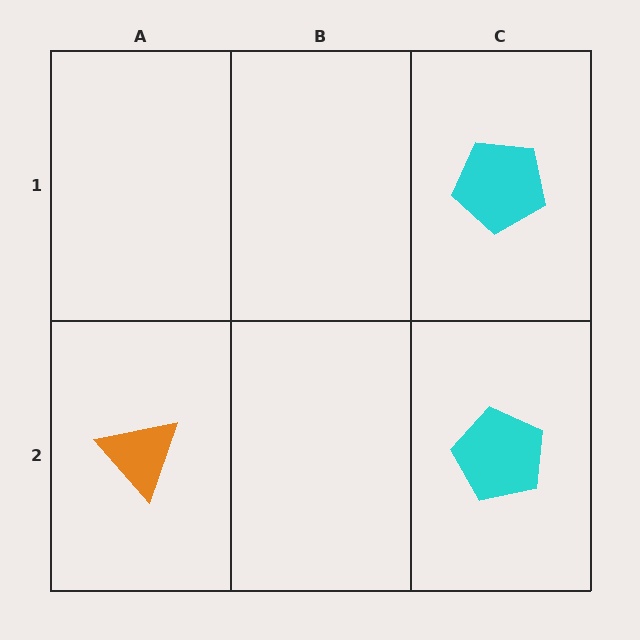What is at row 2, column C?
A cyan pentagon.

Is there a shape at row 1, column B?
No, that cell is empty.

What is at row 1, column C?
A cyan pentagon.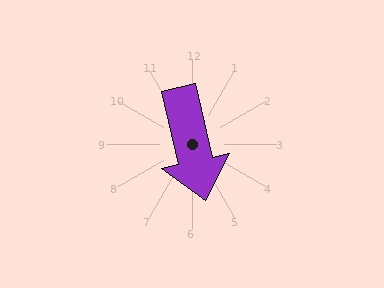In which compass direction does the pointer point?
South.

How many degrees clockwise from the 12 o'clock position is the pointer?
Approximately 167 degrees.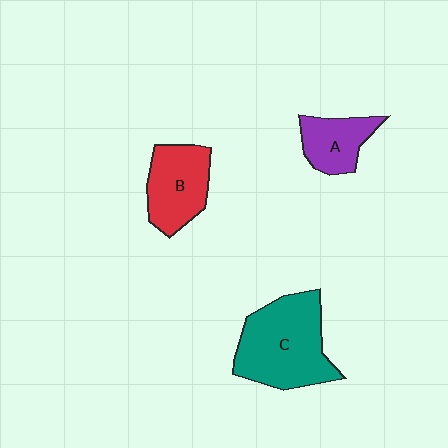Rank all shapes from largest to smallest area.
From largest to smallest: C (teal), B (red), A (purple).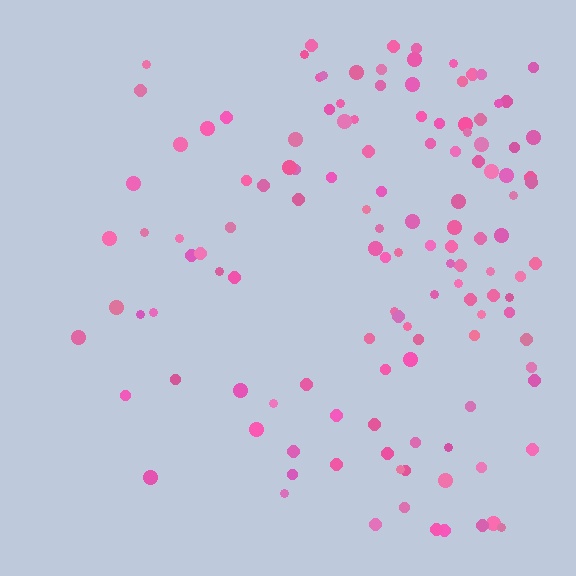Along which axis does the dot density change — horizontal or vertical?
Horizontal.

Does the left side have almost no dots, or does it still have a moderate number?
Still a moderate number, just noticeably fewer than the right.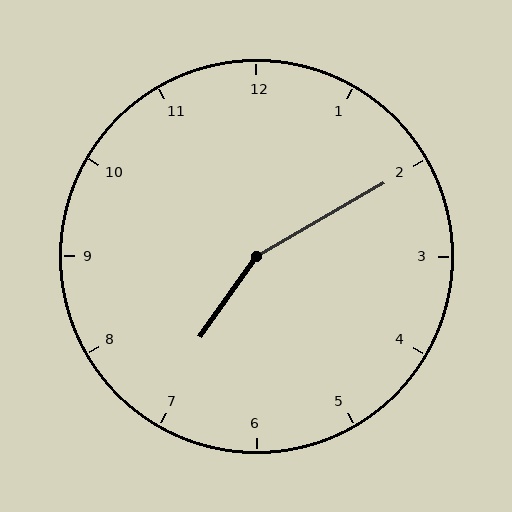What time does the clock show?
7:10.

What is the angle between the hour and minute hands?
Approximately 155 degrees.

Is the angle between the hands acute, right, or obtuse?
It is obtuse.